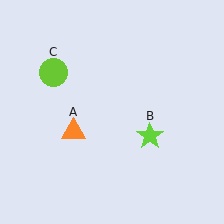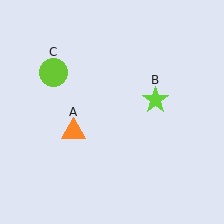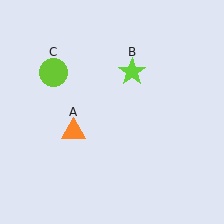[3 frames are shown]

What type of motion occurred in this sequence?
The lime star (object B) rotated counterclockwise around the center of the scene.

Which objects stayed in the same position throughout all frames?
Orange triangle (object A) and lime circle (object C) remained stationary.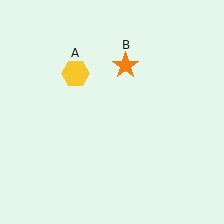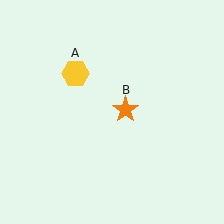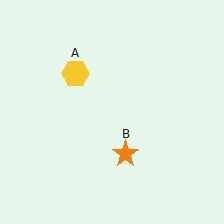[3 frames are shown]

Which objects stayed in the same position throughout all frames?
Yellow hexagon (object A) remained stationary.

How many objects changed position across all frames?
1 object changed position: orange star (object B).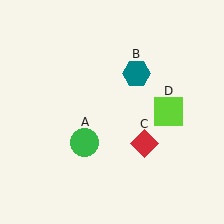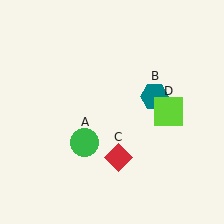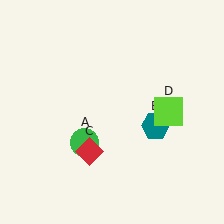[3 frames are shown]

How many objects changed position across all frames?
2 objects changed position: teal hexagon (object B), red diamond (object C).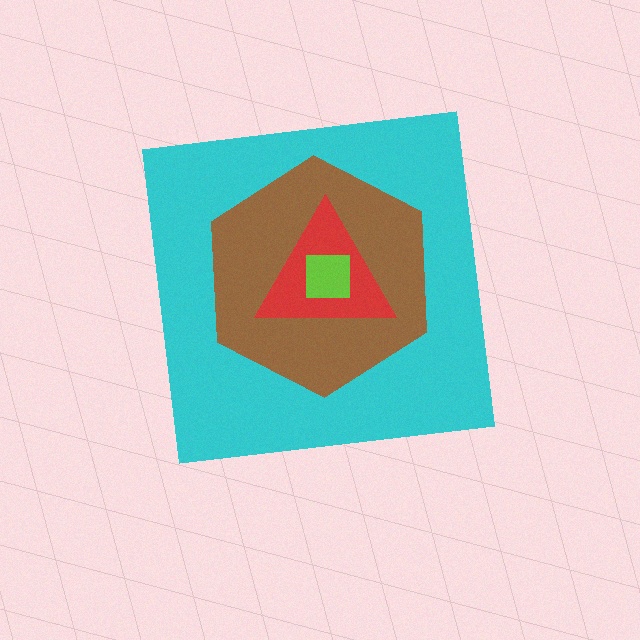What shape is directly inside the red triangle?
The lime square.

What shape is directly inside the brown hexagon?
The red triangle.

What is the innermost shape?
The lime square.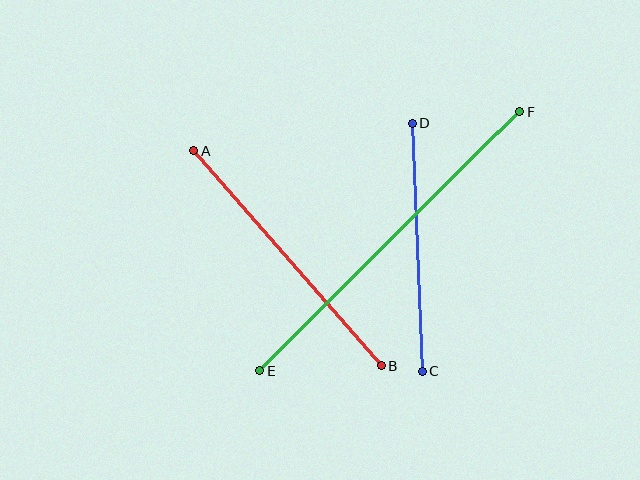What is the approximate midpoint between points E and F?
The midpoint is at approximately (390, 241) pixels.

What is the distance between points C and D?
The distance is approximately 248 pixels.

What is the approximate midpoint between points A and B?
The midpoint is at approximately (287, 258) pixels.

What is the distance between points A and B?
The distance is approximately 285 pixels.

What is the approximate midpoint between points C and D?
The midpoint is at approximately (417, 247) pixels.